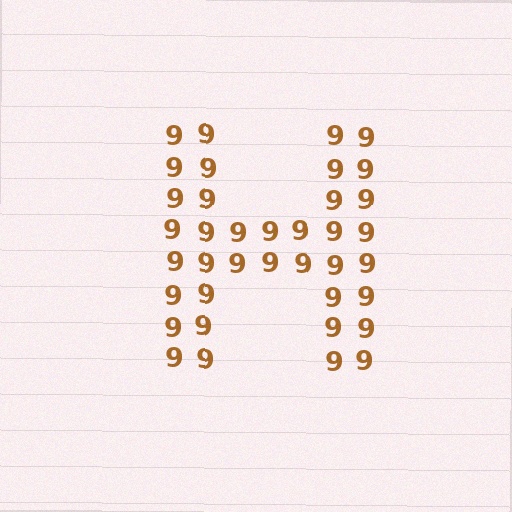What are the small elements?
The small elements are digit 9's.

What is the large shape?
The large shape is the letter H.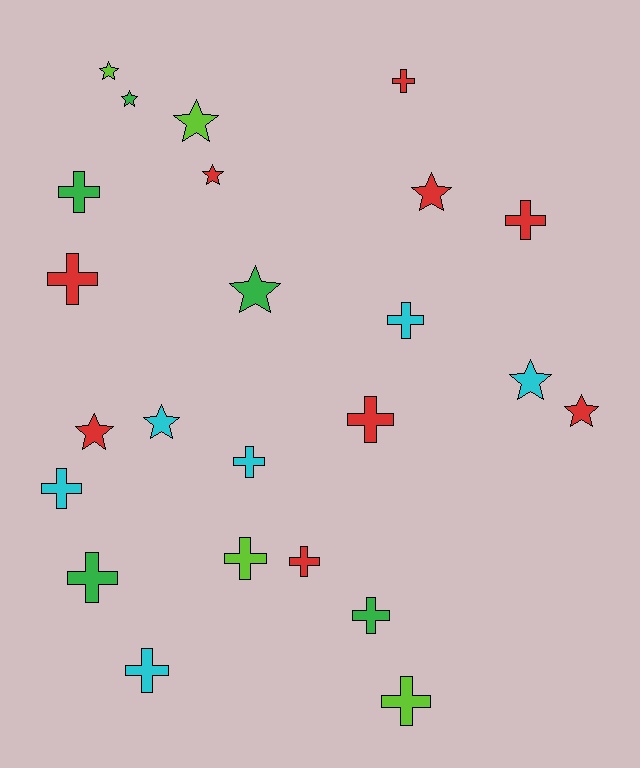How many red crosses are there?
There are 5 red crosses.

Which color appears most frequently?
Red, with 9 objects.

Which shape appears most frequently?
Cross, with 14 objects.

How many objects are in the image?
There are 24 objects.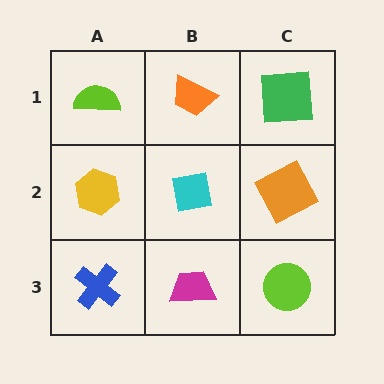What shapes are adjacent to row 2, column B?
An orange trapezoid (row 1, column B), a magenta trapezoid (row 3, column B), a yellow hexagon (row 2, column A), an orange square (row 2, column C).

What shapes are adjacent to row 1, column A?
A yellow hexagon (row 2, column A), an orange trapezoid (row 1, column B).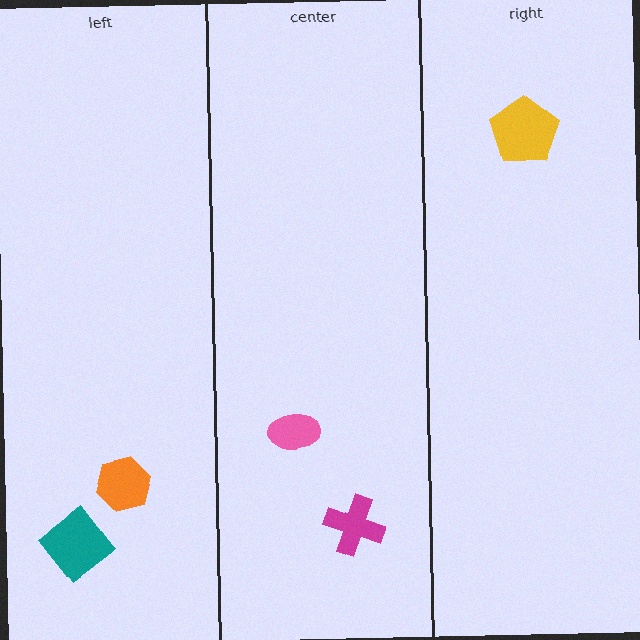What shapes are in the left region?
The orange hexagon, the teal diamond.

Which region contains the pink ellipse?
The center region.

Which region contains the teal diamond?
The left region.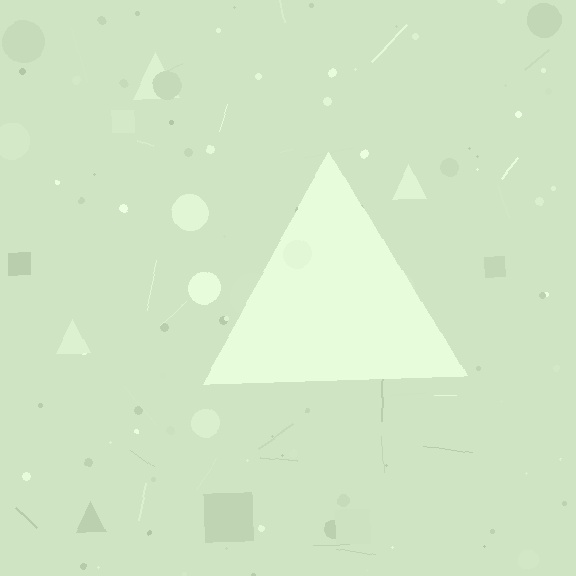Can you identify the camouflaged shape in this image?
The camouflaged shape is a triangle.